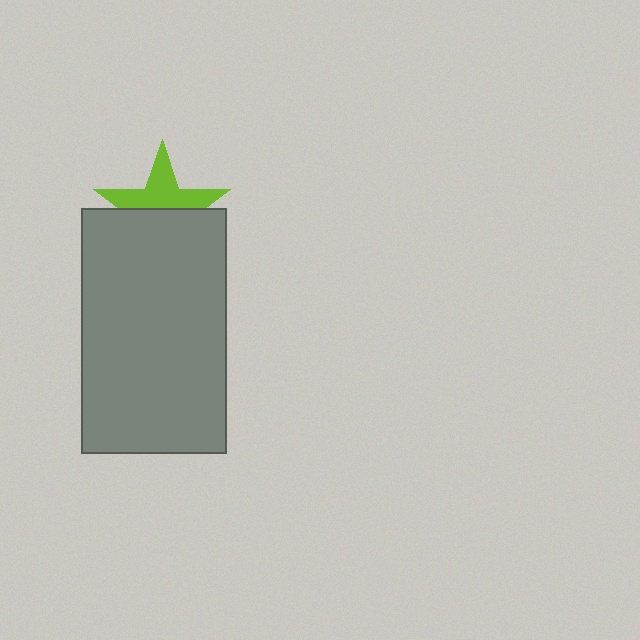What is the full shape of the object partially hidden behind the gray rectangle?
The partially hidden object is a lime star.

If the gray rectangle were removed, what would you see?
You would see the complete lime star.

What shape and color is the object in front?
The object in front is a gray rectangle.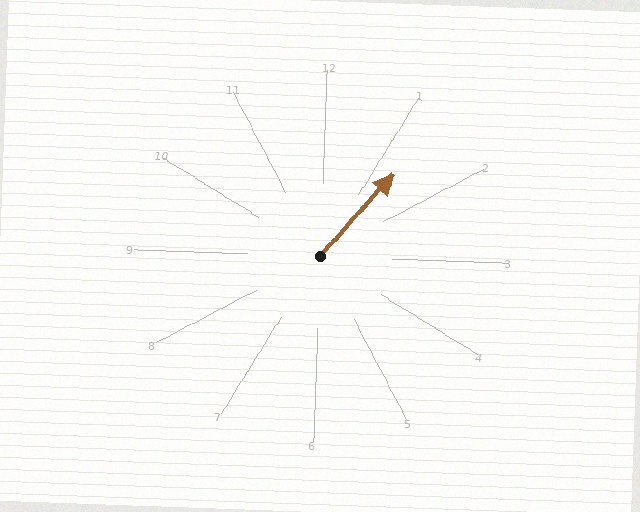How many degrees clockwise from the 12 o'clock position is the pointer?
Approximately 40 degrees.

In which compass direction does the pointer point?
Northeast.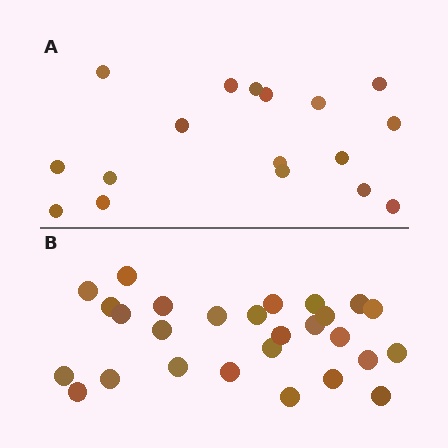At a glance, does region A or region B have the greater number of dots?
Region B (the bottom region) has more dots.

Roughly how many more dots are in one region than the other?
Region B has roughly 10 or so more dots than region A.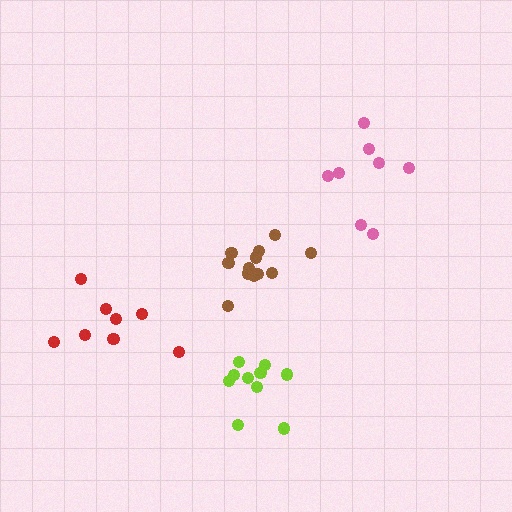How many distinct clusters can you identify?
There are 4 distinct clusters.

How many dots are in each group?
Group 1: 10 dots, Group 2: 8 dots, Group 3: 12 dots, Group 4: 8 dots (38 total).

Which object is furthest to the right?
The pink cluster is rightmost.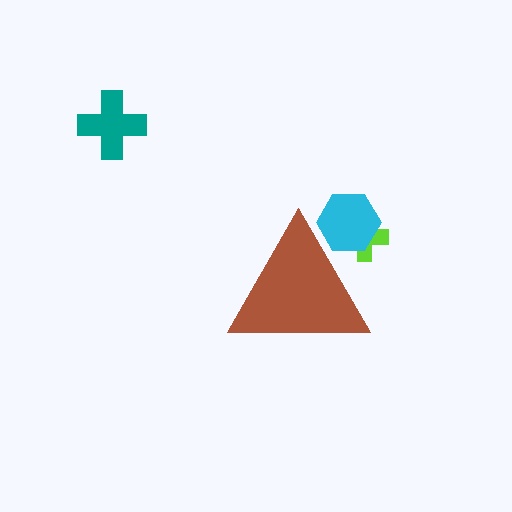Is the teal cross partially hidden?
No, the teal cross is fully visible.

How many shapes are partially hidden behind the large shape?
2 shapes are partially hidden.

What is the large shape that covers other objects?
A brown triangle.